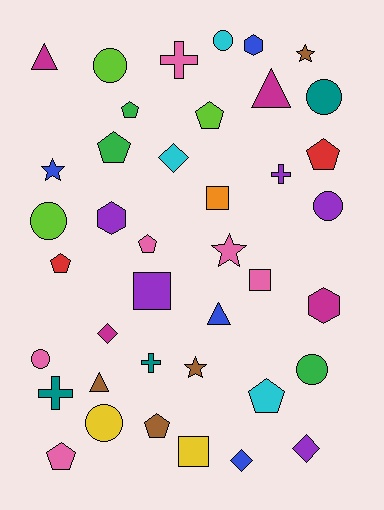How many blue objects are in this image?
There are 4 blue objects.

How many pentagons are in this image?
There are 9 pentagons.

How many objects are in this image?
There are 40 objects.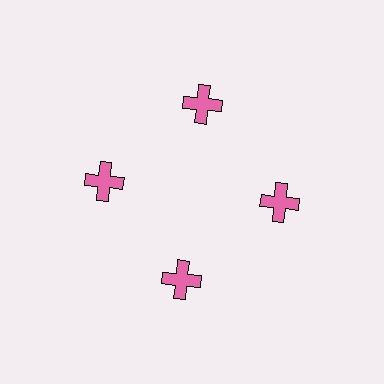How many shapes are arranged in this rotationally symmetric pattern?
There are 4 shapes, arranged in 4 groups of 1.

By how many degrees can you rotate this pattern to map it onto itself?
The pattern maps onto itself every 90 degrees of rotation.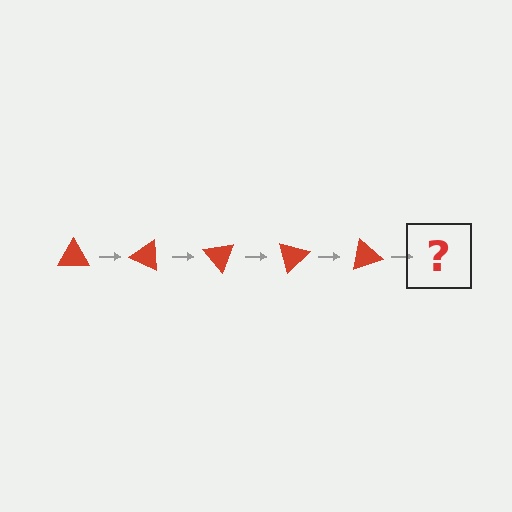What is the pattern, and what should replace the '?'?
The pattern is that the triangle rotates 25 degrees each step. The '?' should be a red triangle rotated 125 degrees.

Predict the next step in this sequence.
The next step is a red triangle rotated 125 degrees.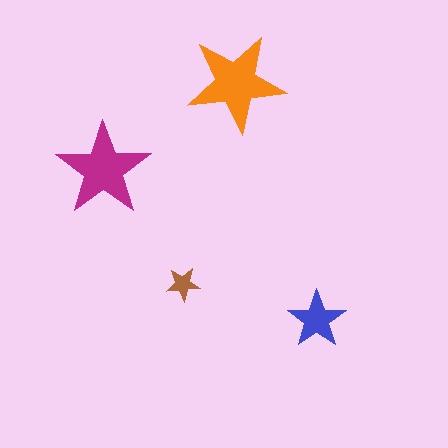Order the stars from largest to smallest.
the orange one, the magenta one, the blue one, the brown one.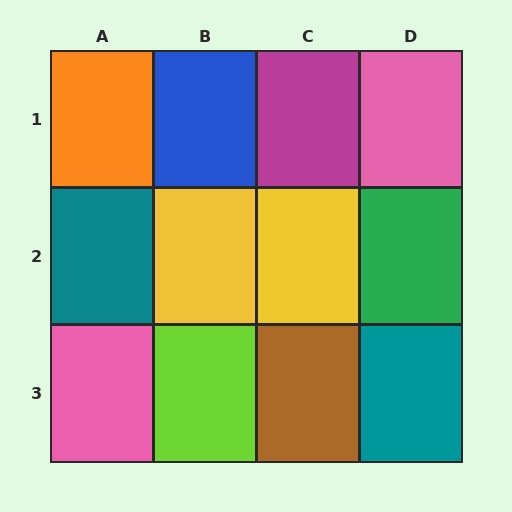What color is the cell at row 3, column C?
Brown.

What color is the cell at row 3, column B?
Lime.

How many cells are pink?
2 cells are pink.